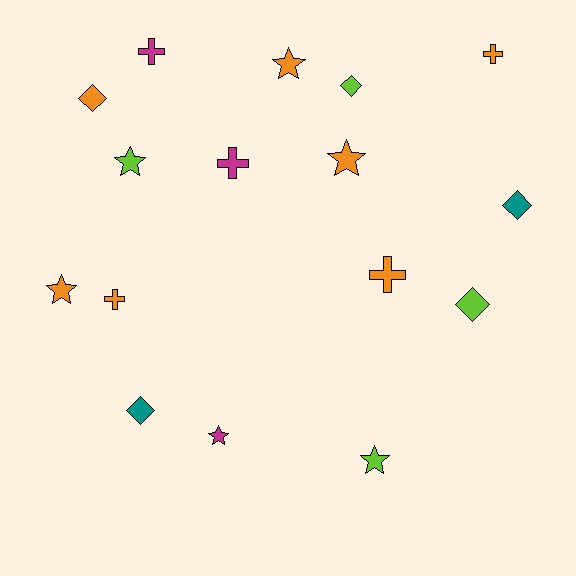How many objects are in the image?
There are 16 objects.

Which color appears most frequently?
Orange, with 7 objects.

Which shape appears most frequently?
Star, with 6 objects.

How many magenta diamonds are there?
There are no magenta diamonds.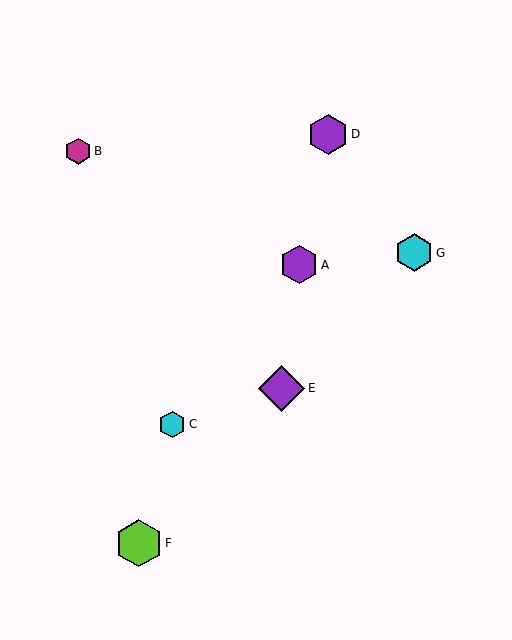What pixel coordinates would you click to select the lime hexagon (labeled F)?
Click at (139, 543) to select the lime hexagon F.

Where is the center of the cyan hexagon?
The center of the cyan hexagon is at (414, 253).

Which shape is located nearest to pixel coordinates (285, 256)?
The purple hexagon (labeled A) at (299, 265) is nearest to that location.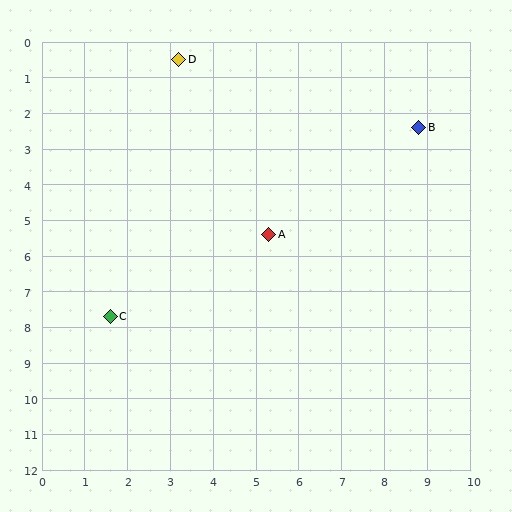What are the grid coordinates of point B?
Point B is at approximately (8.8, 2.4).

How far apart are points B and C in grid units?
Points B and C are about 8.9 grid units apart.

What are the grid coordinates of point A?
Point A is at approximately (5.3, 5.4).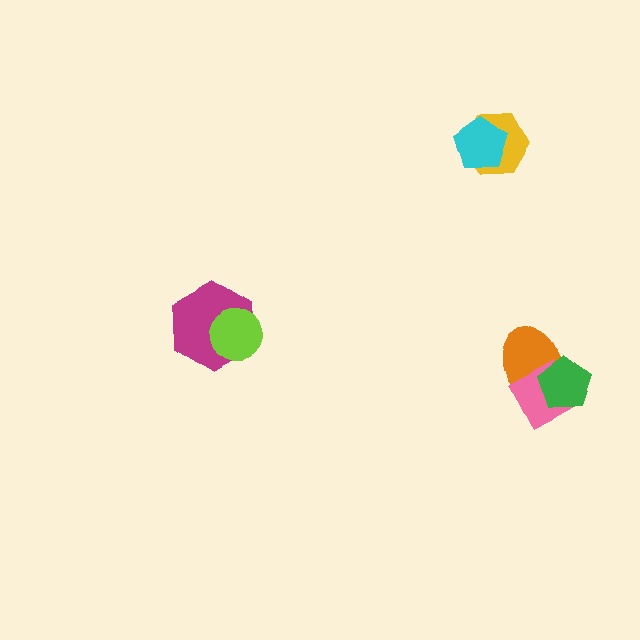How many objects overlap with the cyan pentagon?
1 object overlaps with the cyan pentagon.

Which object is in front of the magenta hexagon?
The lime circle is in front of the magenta hexagon.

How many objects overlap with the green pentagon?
2 objects overlap with the green pentagon.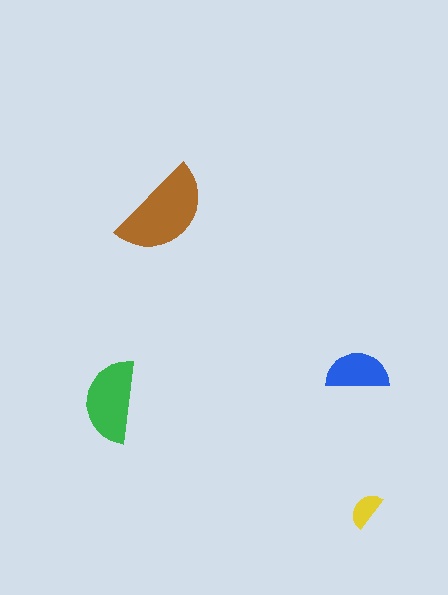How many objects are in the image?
There are 4 objects in the image.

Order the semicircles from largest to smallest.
the brown one, the green one, the blue one, the yellow one.